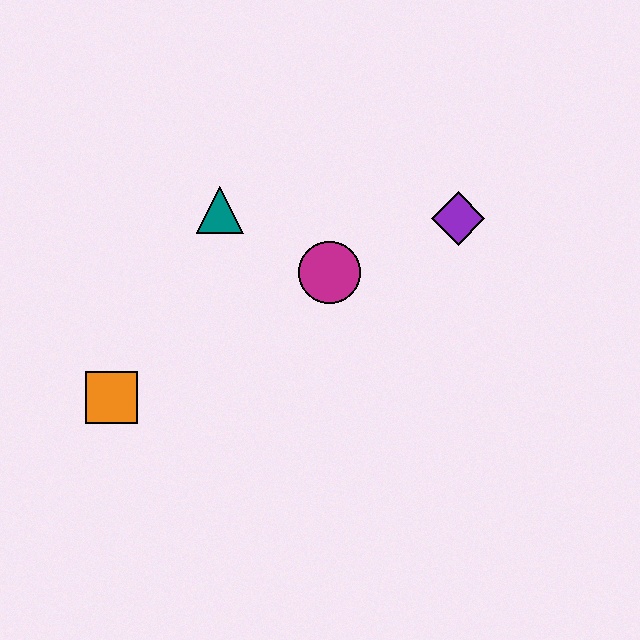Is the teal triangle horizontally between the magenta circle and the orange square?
Yes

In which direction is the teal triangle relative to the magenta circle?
The teal triangle is to the left of the magenta circle.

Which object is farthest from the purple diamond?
The orange square is farthest from the purple diamond.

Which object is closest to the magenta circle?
The teal triangle is closest to the magenta circle.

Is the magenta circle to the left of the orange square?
No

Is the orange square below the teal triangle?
Yes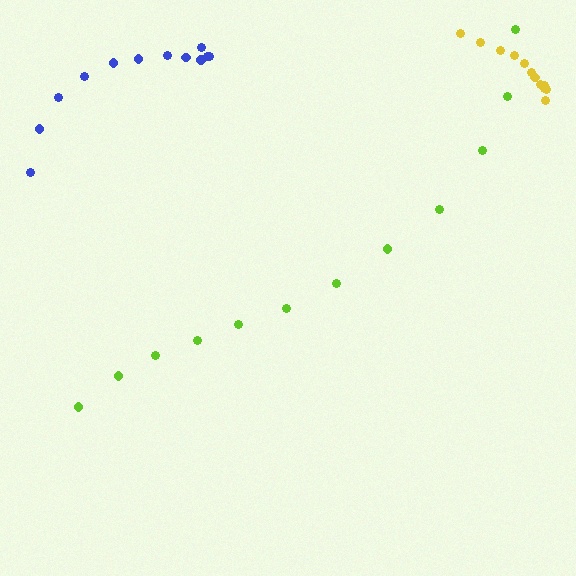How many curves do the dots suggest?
There are 3 distinct paths.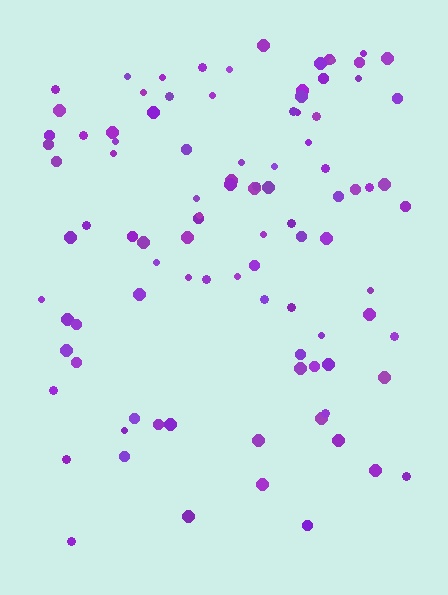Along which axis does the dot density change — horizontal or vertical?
Vertical.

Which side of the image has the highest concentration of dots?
The top.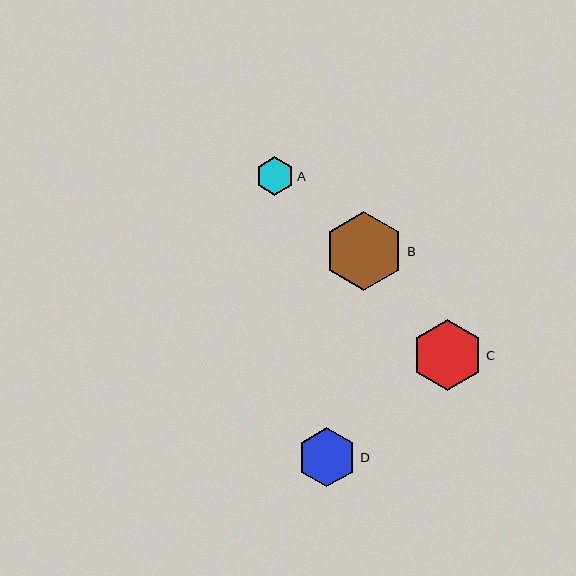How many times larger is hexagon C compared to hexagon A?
Hexagon C is approximately 1.8 times the size of hexagon A.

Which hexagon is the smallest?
Hexagon A is the smallest with a size of approximately 39 pixels.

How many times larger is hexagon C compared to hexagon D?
Hexagon C is approximately 1.2 times the size of hexagon D.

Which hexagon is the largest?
Hexagon B is the largest with a size of approximately 79 pixels.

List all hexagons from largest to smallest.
From largest to smallest: B, C, D, A.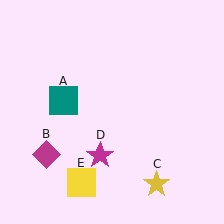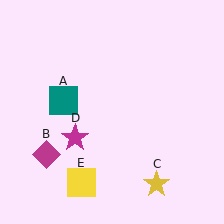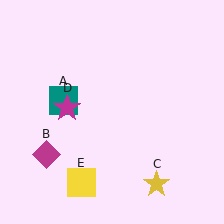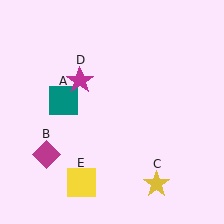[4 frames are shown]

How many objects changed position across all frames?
1 object changed position: magenta star (object D).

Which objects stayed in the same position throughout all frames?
Teal square (object A) and magenta diamond (object B) and yellow star (object C) and yellow square (object E) remained stationary.